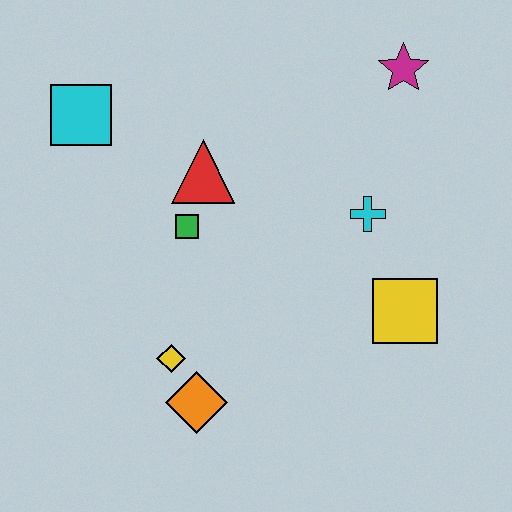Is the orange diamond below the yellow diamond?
Yes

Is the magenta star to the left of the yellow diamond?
No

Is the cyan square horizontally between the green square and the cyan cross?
No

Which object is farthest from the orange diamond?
The magenta star is farthest from the orange diamond.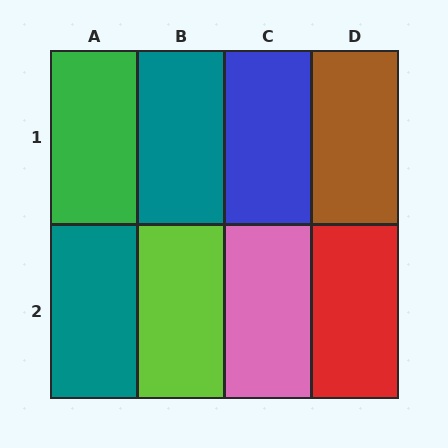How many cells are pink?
1 cell is pink.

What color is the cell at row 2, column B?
Lime.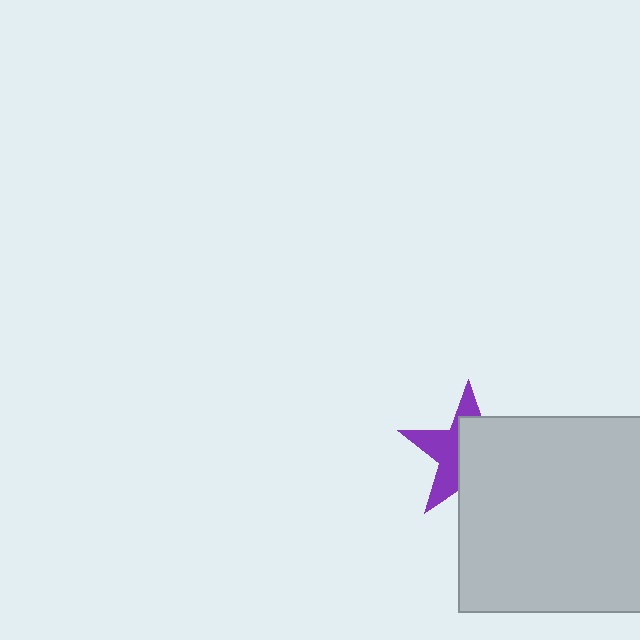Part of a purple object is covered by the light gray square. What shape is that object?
It is a star.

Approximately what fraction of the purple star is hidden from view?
Roughly 58% of the purple star is hidden behind the light gray square.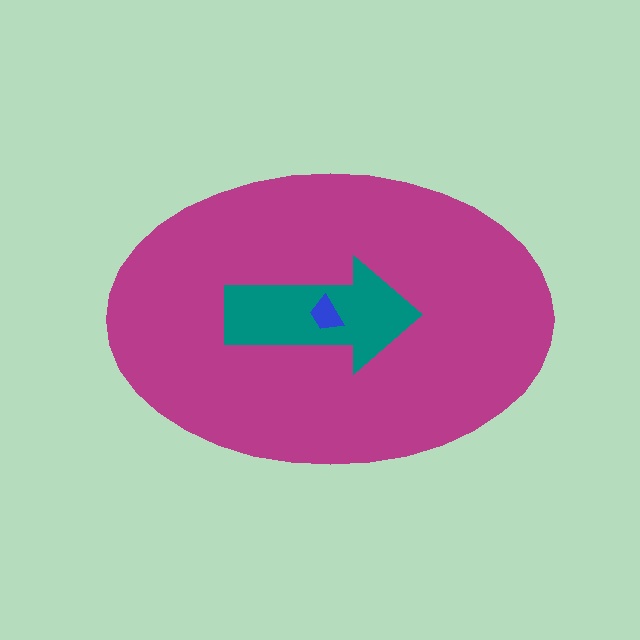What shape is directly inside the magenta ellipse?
The teal arrow.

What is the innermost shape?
The blue trapezoid.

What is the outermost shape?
The magenta ellipse.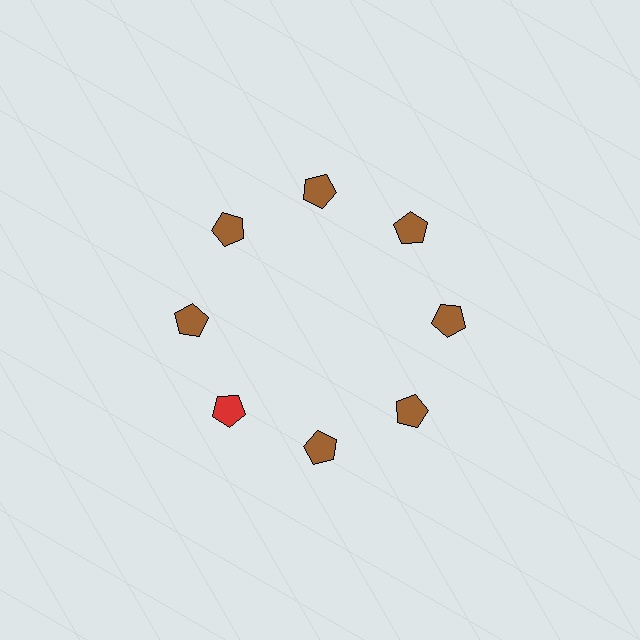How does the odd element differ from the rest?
It has a different color: red instead of brown.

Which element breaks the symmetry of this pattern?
The red pentagon at roughly the 8 o'clock position breaks the symmetry. All other shapes are brown pentagons.